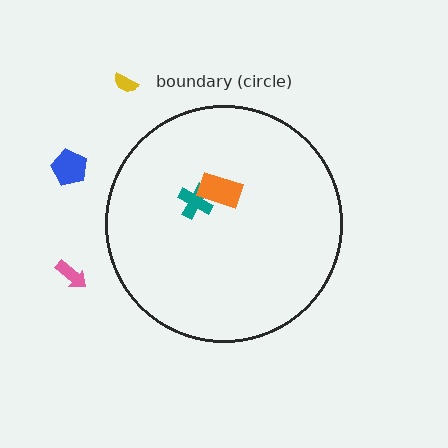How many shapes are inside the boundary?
2 inside, 3 outside.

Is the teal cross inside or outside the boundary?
Inside.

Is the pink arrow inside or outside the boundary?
Outside.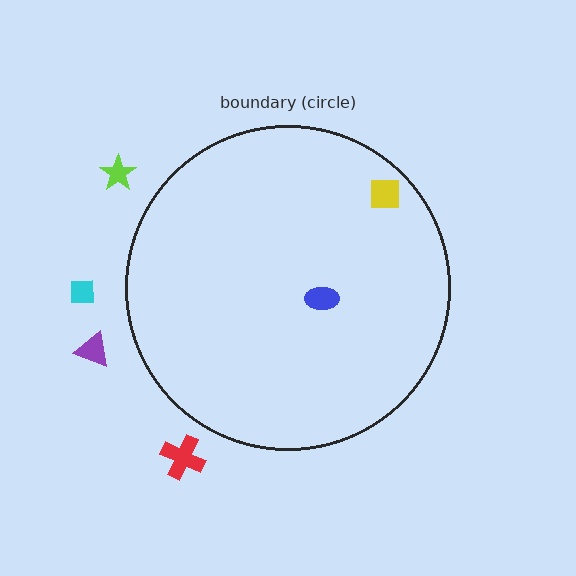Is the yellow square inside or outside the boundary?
Inside.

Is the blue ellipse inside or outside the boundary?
Inside.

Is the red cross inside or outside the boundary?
Outside.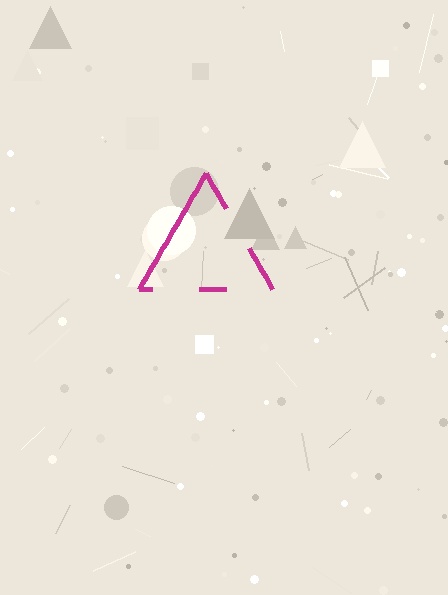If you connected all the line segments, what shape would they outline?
They would outline a triangle.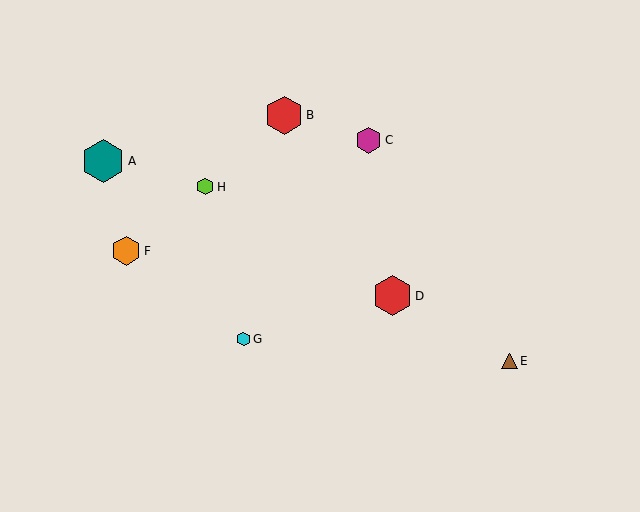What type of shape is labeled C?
Shape C is a magenta hexagon.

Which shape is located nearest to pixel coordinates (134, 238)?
The orange hexagon (labeled F) at (126, 251) is nearest to that location.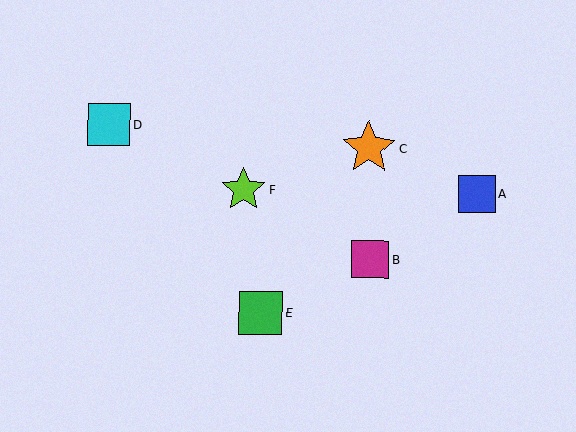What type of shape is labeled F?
Shape F is a lime star.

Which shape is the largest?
The orange star (labeled C) is the largest.